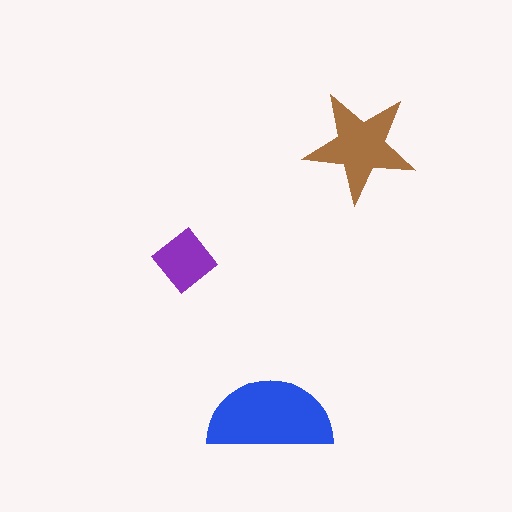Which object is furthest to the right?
The brown star is rightmost.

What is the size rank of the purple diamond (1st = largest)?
3rd.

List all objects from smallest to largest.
The purple diamond, the brown star, the blue semicircle.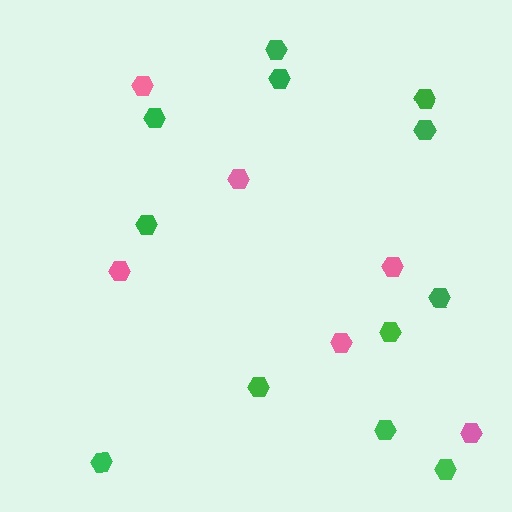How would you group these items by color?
There are 2 groups: one group of pink hexagons (6) and one group of green hexagons (12).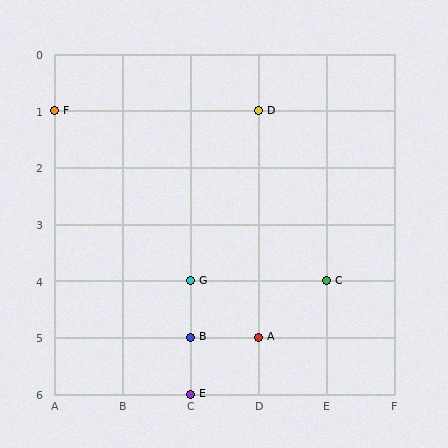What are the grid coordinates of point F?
Point F is at grid coordinates (A, 1).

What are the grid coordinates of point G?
Point G is at grid coordinates (C, 4).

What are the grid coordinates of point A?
Point A is at grid coordinates (D, 5).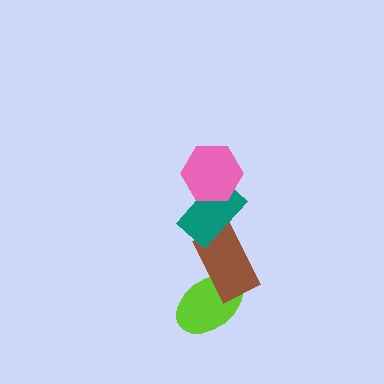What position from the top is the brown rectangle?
The brown rectangle is 3rd from the top.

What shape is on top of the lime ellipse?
The brown rectangle is on top of the lime ellipse.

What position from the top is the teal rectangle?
The teal rectangle is 2nd from the top.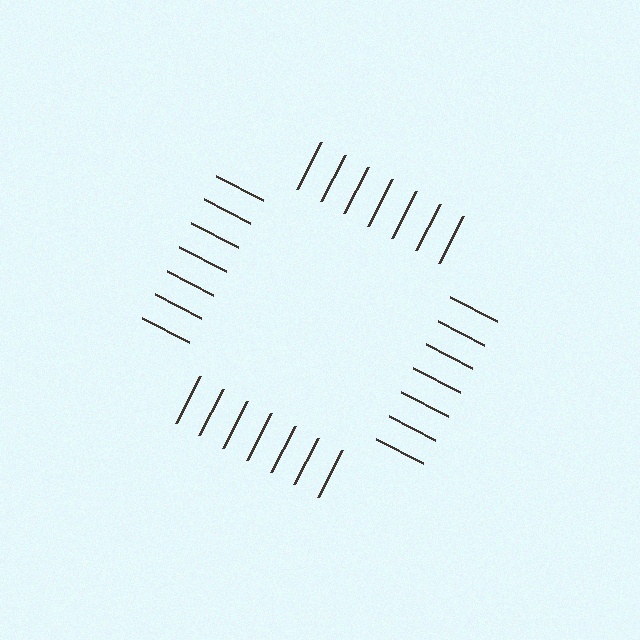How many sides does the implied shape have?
4 sides — the line-ends trace a square.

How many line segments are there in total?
28 — 7 along each of the 4 edges.